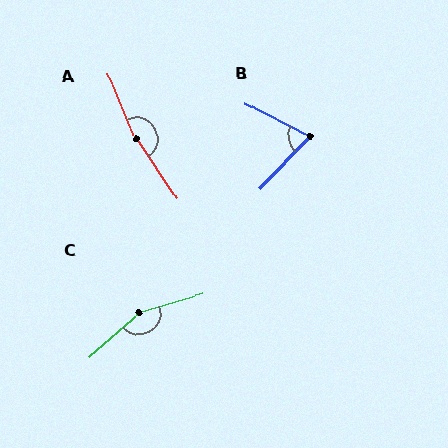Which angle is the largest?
A, at approximately 168 degrees.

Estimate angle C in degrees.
Approximately 154 degrees.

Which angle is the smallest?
B, at approximately 74 degrees.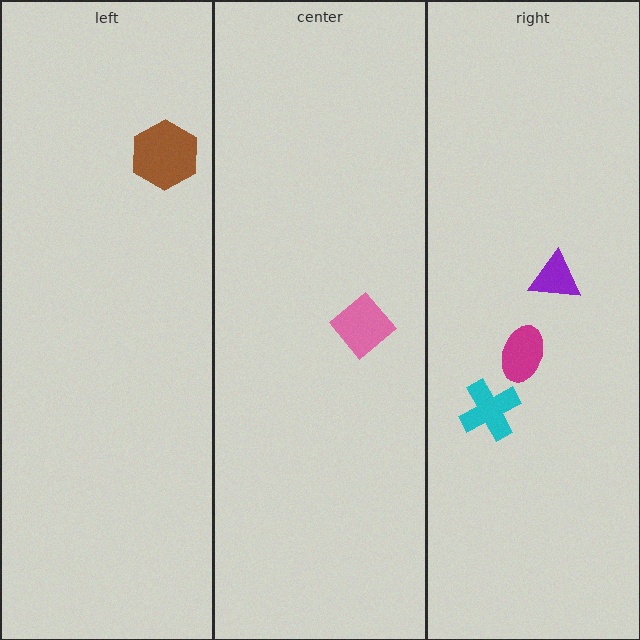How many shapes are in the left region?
1.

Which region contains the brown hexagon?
The left region.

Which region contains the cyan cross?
The right region.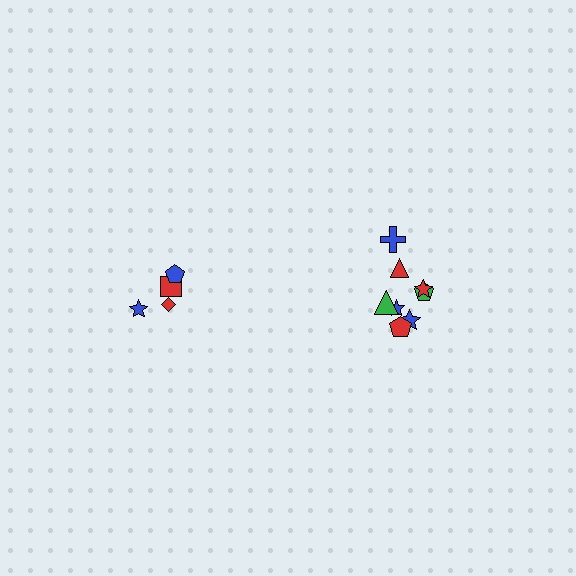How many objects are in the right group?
There are 8 objects.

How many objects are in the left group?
There are 4 objects.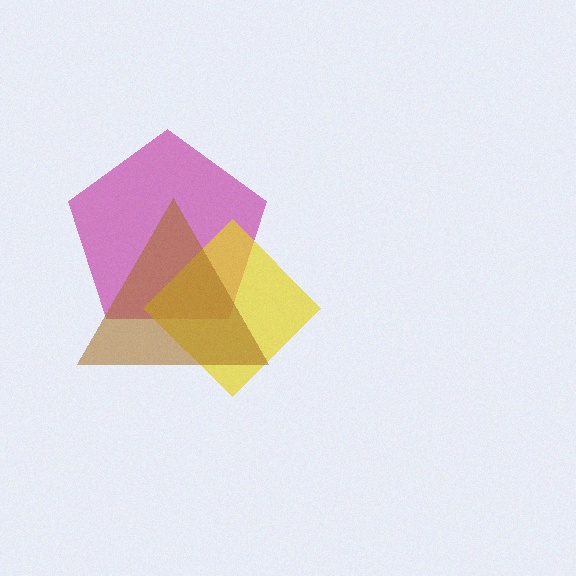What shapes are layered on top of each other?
The layered shapes are: a magenta pentagon, a yellow diamond, a brown triangle.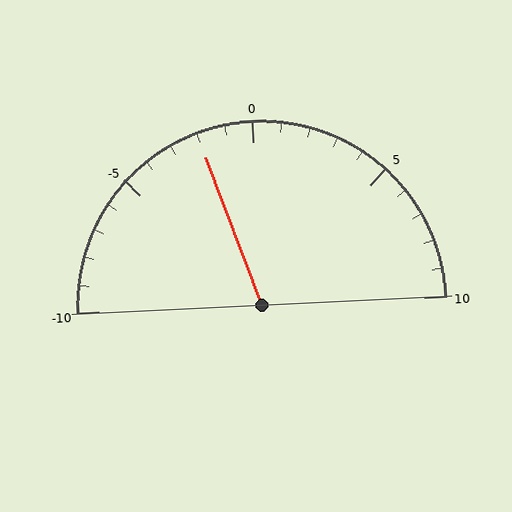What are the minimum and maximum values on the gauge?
The gauge ranges from -10 to 10.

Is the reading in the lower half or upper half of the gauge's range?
The reading is in the lower half of the range (-10 to 10).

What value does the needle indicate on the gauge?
The needle indicates approximately -2.